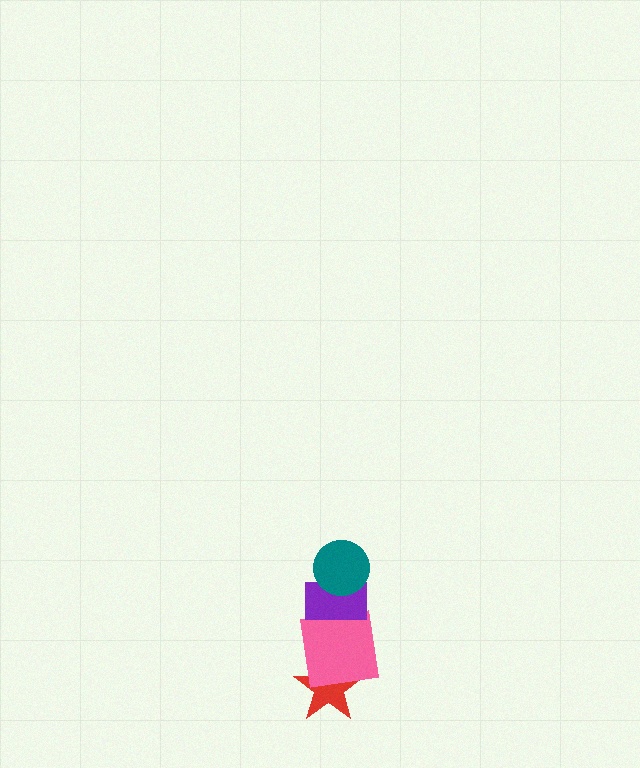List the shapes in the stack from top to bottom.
From top to bottom: the teal circle, the purple rectangle, the pink square, the red star.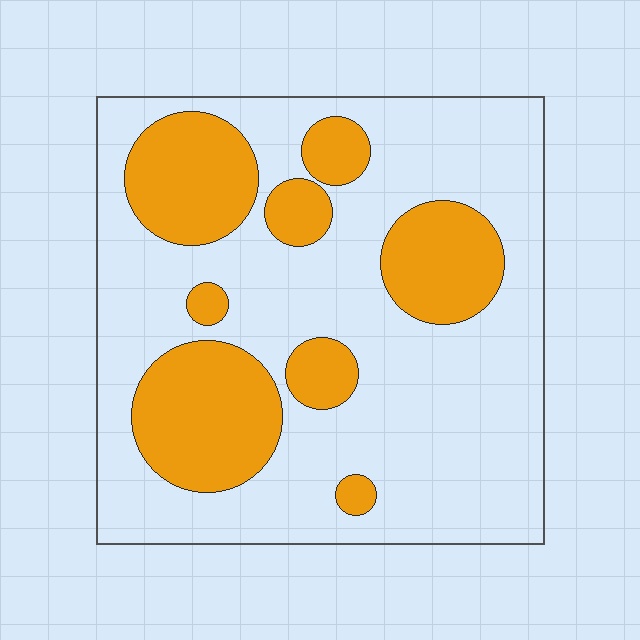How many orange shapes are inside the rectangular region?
8.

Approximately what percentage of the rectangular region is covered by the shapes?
Approximately 30%.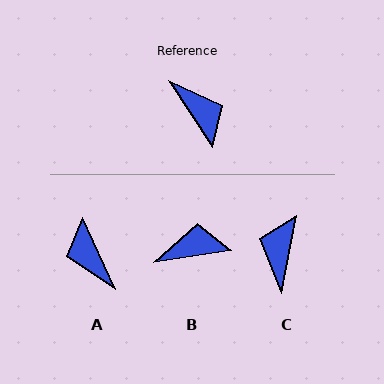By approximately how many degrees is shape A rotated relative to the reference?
Approximately 171 degrees counter-clockwise.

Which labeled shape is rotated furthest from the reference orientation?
A, about 171 degrees away.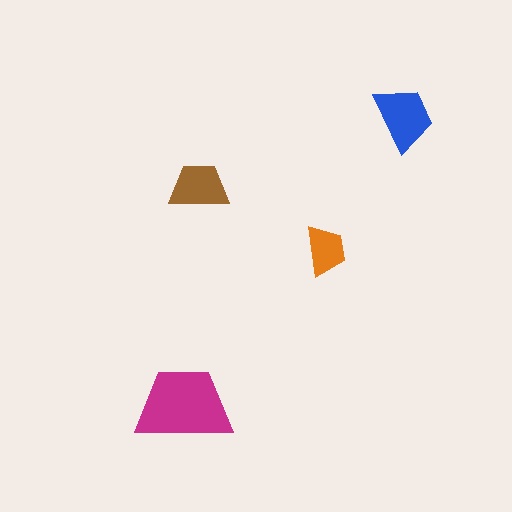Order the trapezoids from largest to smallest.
the magenta one, the blue one, the brown one, the orange one.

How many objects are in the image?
There are 4 objects in the image.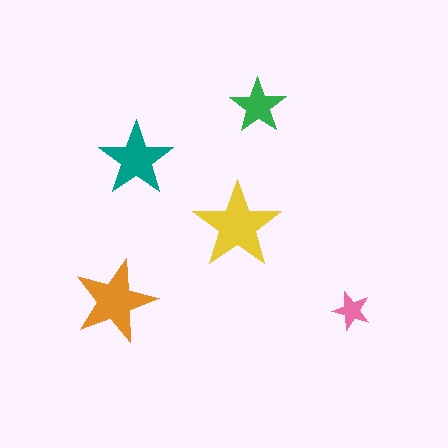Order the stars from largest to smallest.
the yellow one, the orange one, the teal one, the green one, the pink one.